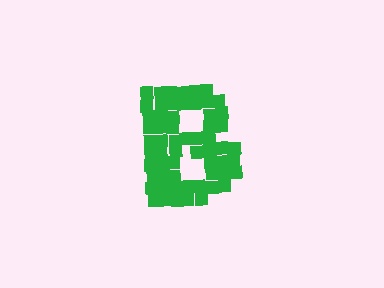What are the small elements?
The small elements are squares.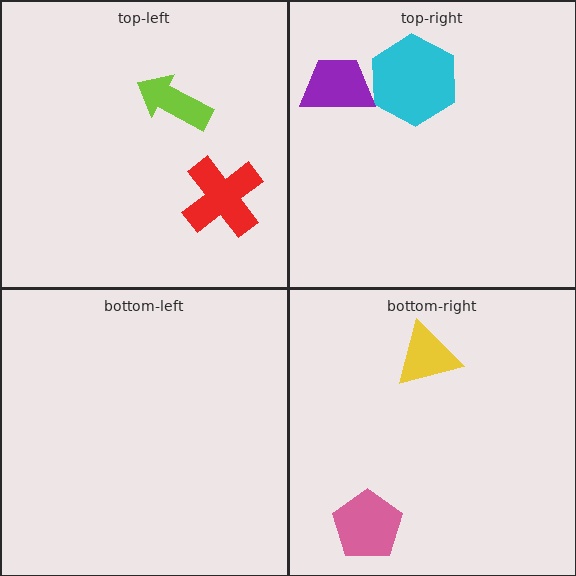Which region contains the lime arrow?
The top-left region.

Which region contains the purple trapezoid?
The top-right region.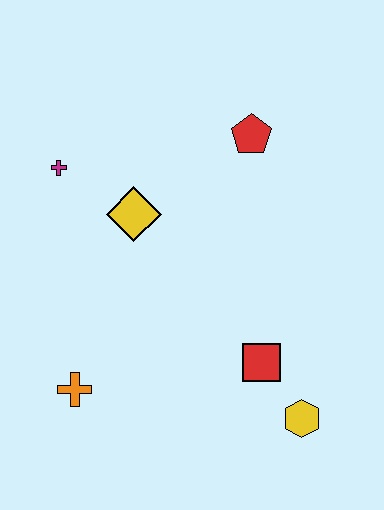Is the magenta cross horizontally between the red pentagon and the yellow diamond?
No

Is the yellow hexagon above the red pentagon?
No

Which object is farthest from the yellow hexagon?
The magenta cross is farthest from the yellow hexagon.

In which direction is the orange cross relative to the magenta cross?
The orange cross is below the magenta cross.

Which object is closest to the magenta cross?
The yellow diamond is closest to the magenta cross.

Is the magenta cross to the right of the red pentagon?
No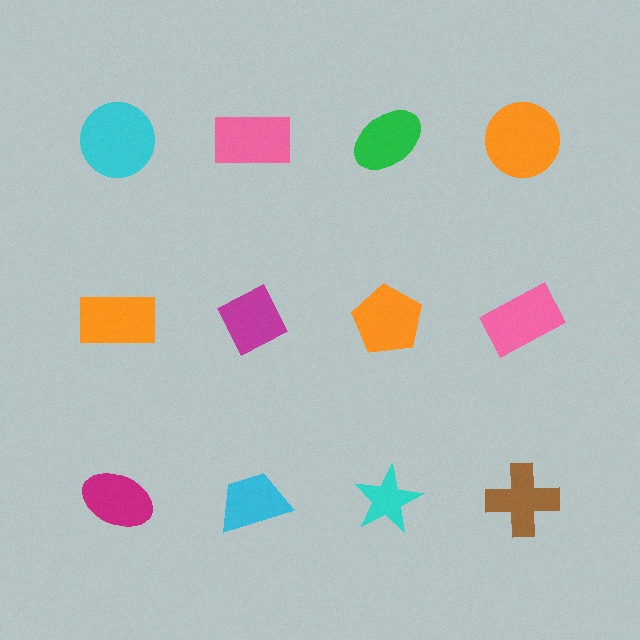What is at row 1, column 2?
A pink rectangle.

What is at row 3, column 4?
A brown cross.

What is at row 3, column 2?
A cyan trapezoid.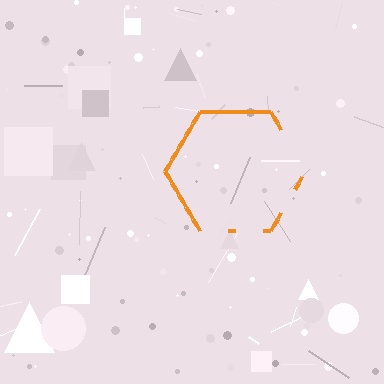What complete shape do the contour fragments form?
The contour fragments form a hexagon.